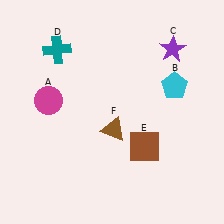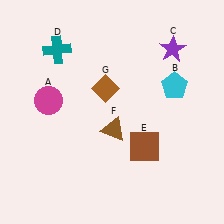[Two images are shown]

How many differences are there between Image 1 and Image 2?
There is 1 difference between the two images.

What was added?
A brown diamond (G) was added in Image 2.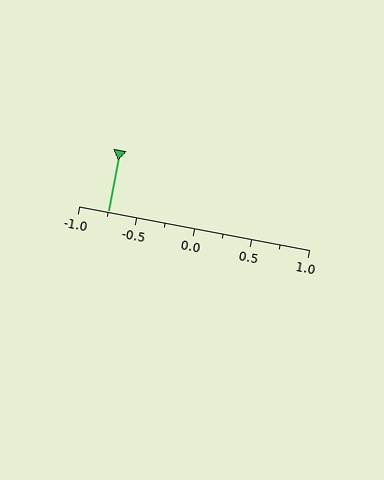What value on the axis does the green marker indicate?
The marker indicates approximately -0.75.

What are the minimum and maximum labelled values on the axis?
The axis runs from -1.0 to 1.0.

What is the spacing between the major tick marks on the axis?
The major ticks are spaced 0.5 apart.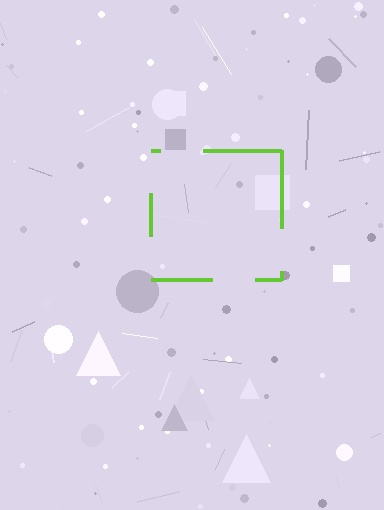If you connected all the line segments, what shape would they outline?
They would outline a square.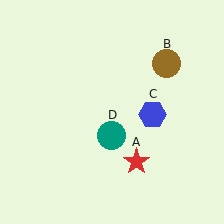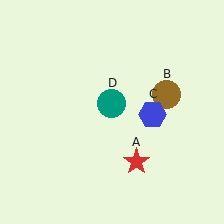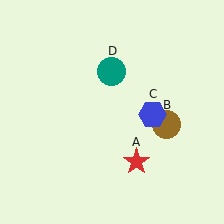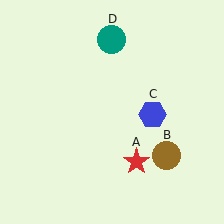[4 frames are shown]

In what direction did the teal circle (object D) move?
The teal circle (object D) moved up.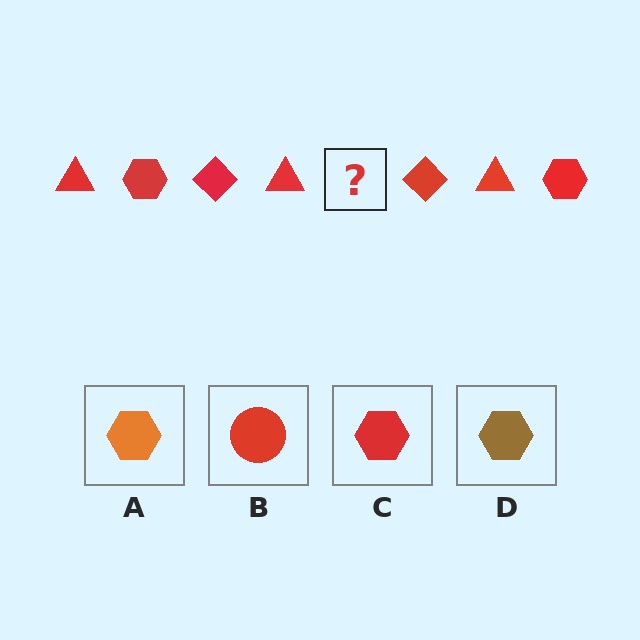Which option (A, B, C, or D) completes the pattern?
C.